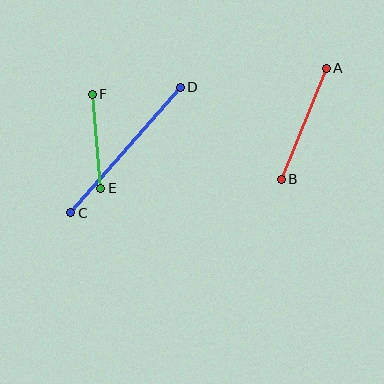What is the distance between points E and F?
The distance is approximately 94 pixels.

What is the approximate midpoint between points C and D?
The midpoint is at approximately (125, 150) pixels.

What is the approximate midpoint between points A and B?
The midpoint is at approximately (304, 124) pixels.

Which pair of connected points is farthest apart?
Points C and D are farthest apart.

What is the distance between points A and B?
The distance is approximately 120 pixels.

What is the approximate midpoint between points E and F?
The midpoint is at approximately (96, 141) pixels.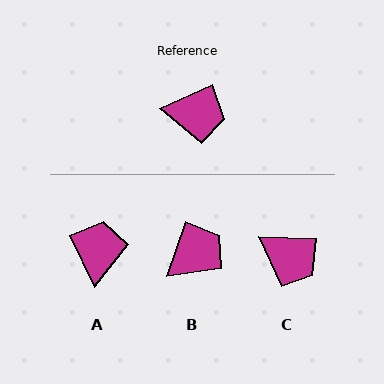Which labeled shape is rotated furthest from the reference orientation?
A, about 91 degrees away.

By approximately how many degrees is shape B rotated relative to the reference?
Approximately 48 degrees counter-clockwise.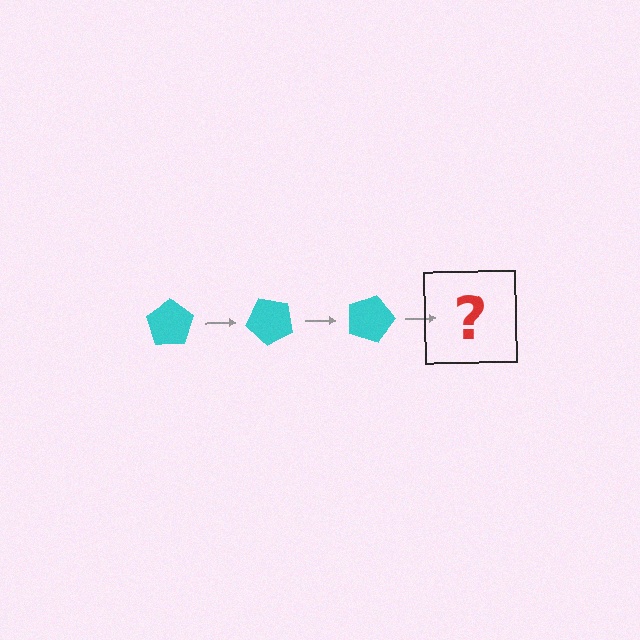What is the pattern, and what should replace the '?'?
The pattern is that the pentagon rotates 45 degrees each step. The '?' should be a cyan pentagon rotated 135 degrees.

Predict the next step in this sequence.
The next step is a cyan pentagon rotated 135 degrees.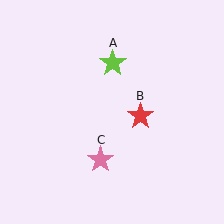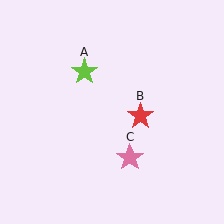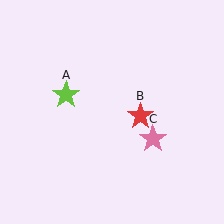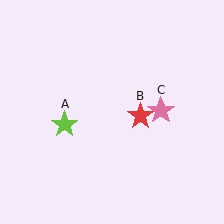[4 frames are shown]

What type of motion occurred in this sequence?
The lime star (object A), pink star (object C) rotated counterclockwise around the center of the scene.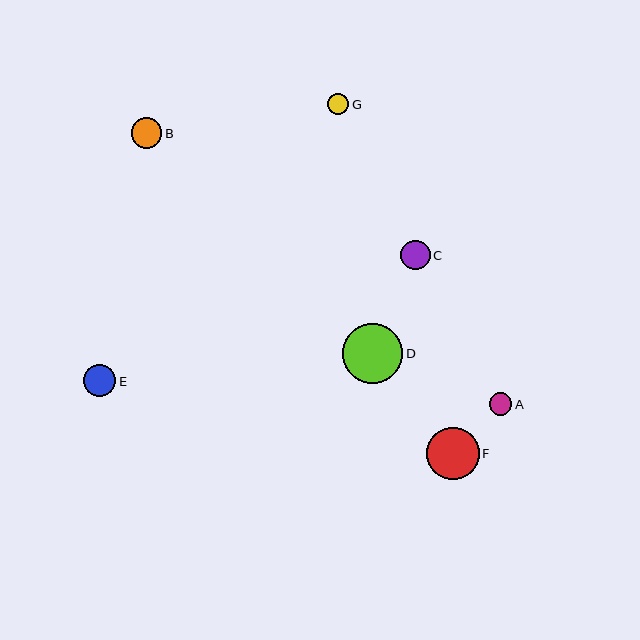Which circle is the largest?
Circle D is the largest with a size of approximately 60 pixels.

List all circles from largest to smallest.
From largest to smallest: D, F, E, B, C, A, G.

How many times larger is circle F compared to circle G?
Circle F is approximately 2.5 times the size of circle G.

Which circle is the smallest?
Circle G is the smallest with a size of approximately 21 pixels.